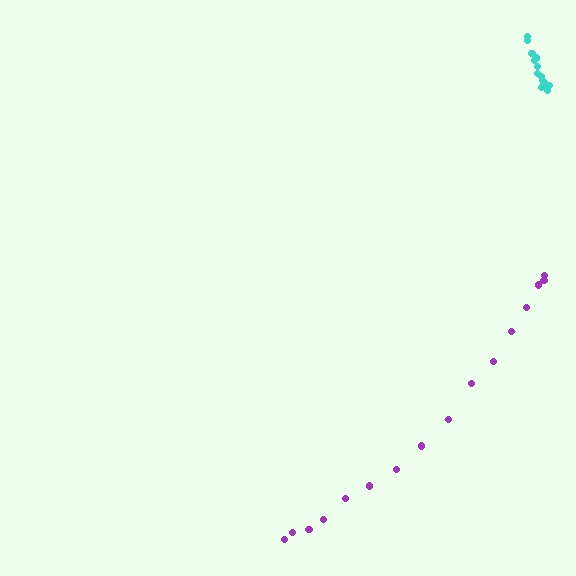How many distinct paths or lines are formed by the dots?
There are 2 distinct paths.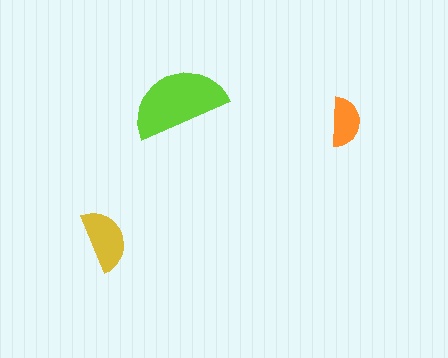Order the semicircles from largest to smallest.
the lime one, the yellow one, the orange one.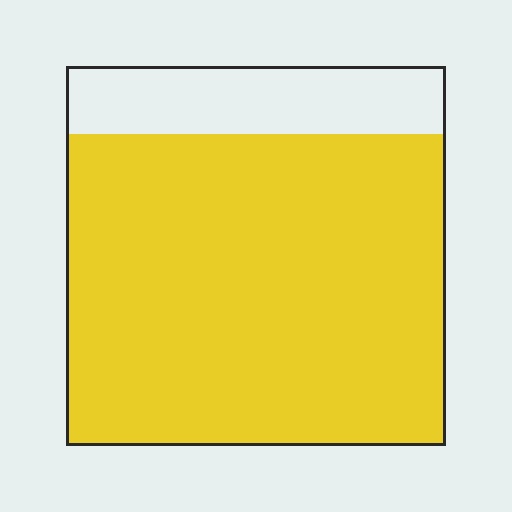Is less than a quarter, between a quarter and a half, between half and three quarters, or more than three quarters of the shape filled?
More than three quarters.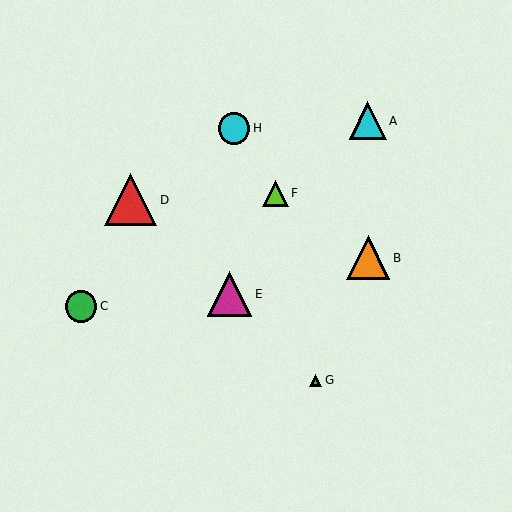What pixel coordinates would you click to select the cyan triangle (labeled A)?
Click at (368, 121) to select the cyan triangle A.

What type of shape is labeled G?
Shape G is a green triangle.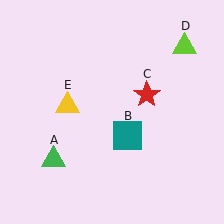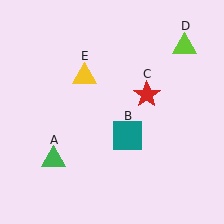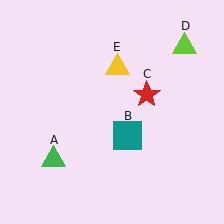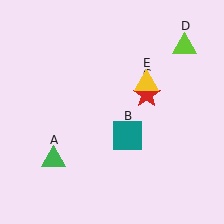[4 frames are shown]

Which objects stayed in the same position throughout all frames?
Green triangle (object A) and teal square (object B) and red star (object C) and lime triangle (object D) remained stationary.